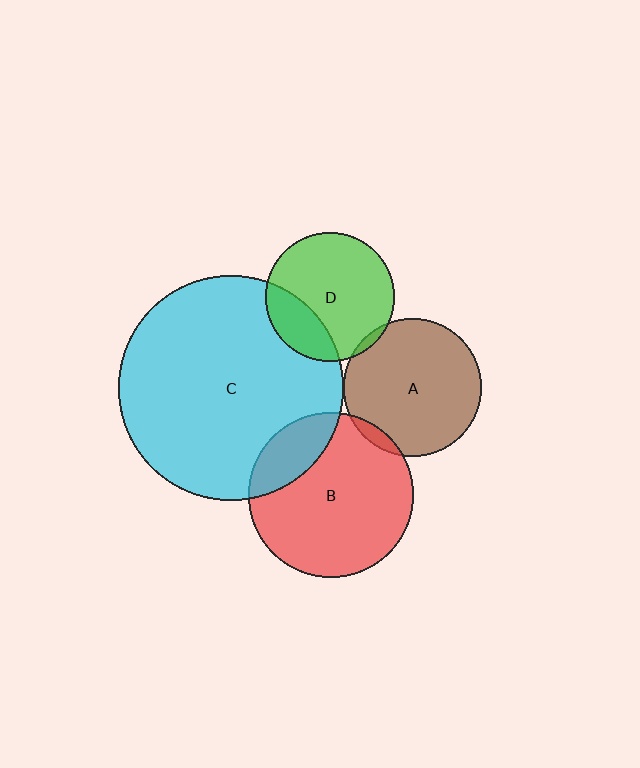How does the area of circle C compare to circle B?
Approximately 1.9 times.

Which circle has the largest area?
Circle C (cyan).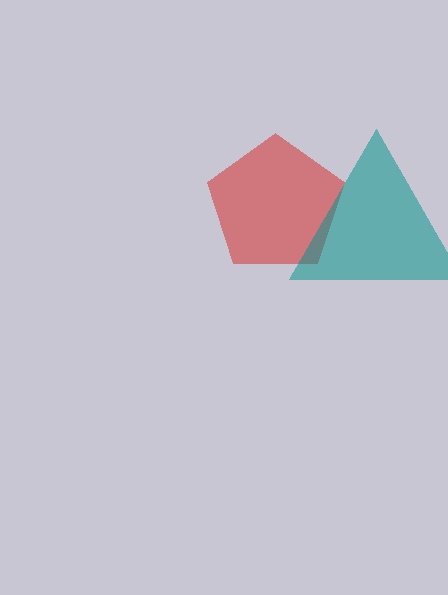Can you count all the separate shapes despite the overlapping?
Yes, there are 2 separate shapes.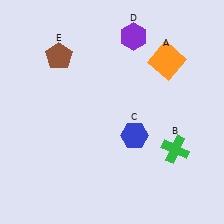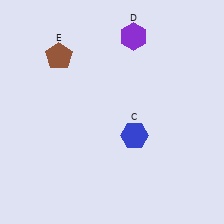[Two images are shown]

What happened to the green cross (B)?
The green cross (B) was removed in Image 2. It was in the bottom-right area of Image 1.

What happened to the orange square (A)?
The orange square (A) was removed in Image 2. It was in the top-right area of Image 1.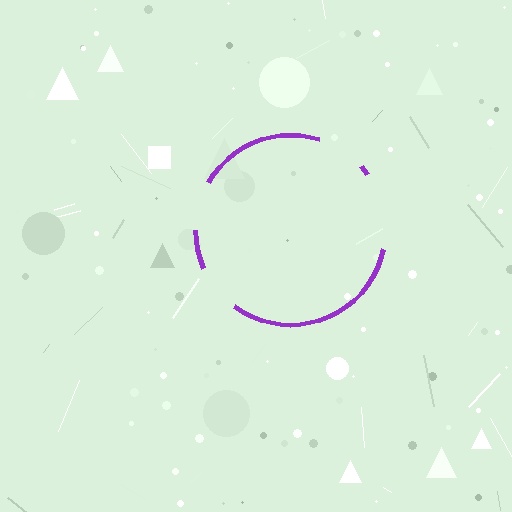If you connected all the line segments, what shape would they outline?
They would outline a circle.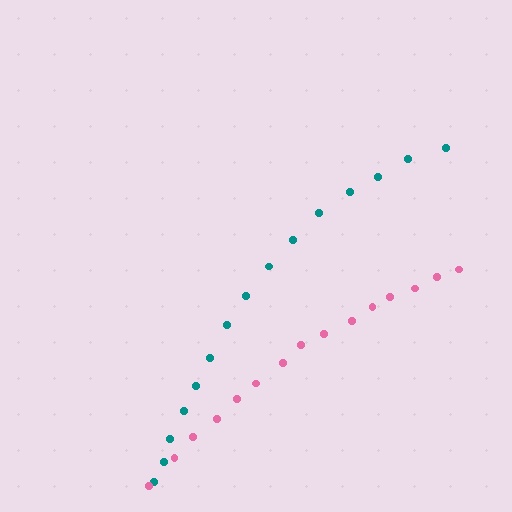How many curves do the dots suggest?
There are 2 distinct paths.